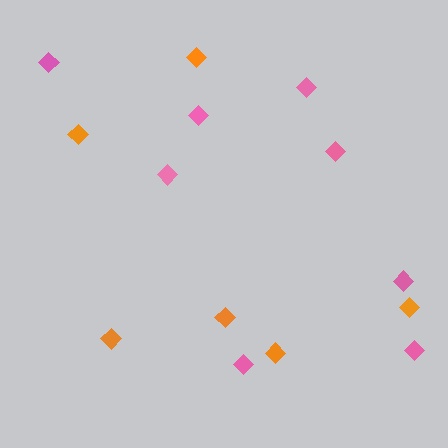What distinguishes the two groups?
There are 2 groups: one group of orange diamonds (6) and one group of pink diamonds (8).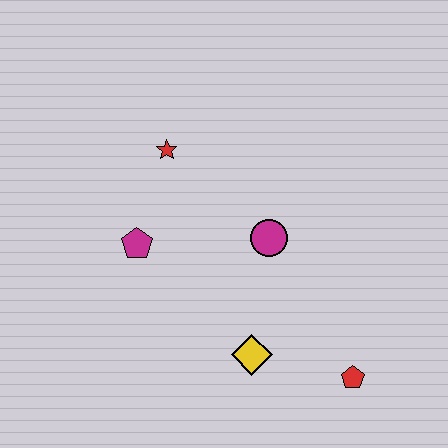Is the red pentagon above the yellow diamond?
No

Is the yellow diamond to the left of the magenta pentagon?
No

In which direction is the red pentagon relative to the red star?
The red pentagon is below the red star.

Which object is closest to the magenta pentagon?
The red star is closest to the magenta pentagon.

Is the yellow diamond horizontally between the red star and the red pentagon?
Yes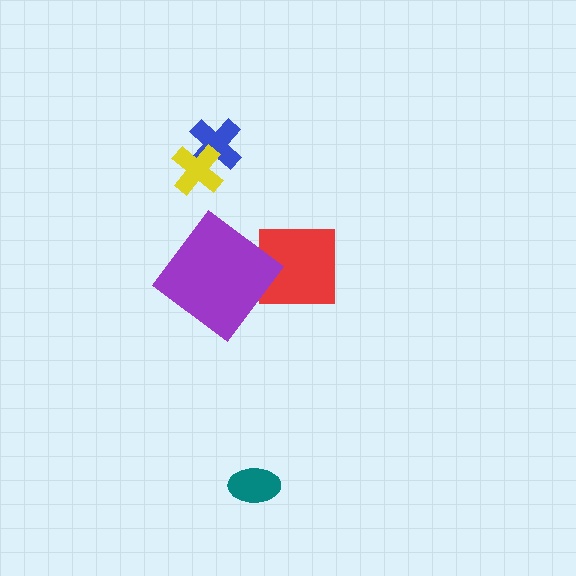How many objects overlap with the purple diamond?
0 objects overlap with the purple diamond.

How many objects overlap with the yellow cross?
1 object overlaps with the yellow cross.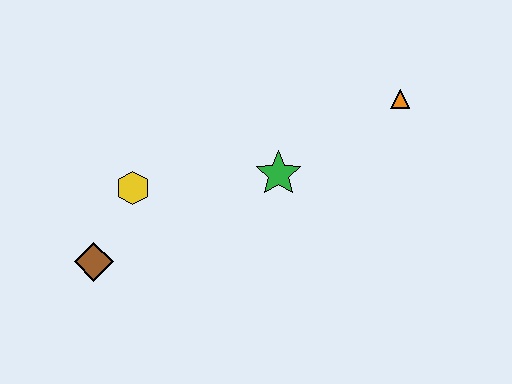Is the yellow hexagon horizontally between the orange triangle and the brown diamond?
Yes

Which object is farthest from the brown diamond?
The orange triangle is farthest from the brown diamond.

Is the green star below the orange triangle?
Yes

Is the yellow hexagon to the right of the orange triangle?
No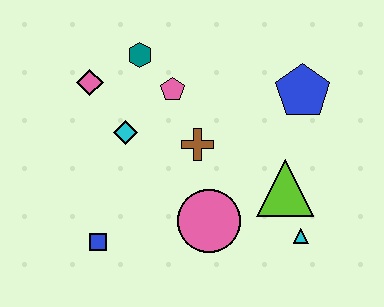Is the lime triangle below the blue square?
No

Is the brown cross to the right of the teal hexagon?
Yes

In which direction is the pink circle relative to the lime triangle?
The pink circle is to the left of the lime triangle.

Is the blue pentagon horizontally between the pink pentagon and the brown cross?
No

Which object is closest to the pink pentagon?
The teal hexagon is closest to the pink pentagon.